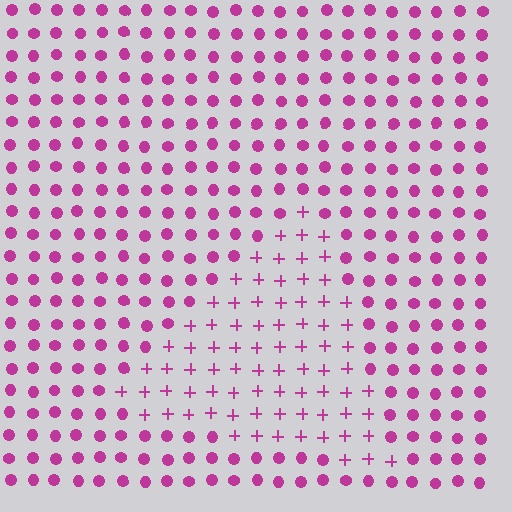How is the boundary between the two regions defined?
The boundary is defined by a change in element shape: plus signs inside vs. circles outside. All elements share the same color and spacing.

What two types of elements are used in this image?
The image uses plus signs inside the triangle region and circles outside it.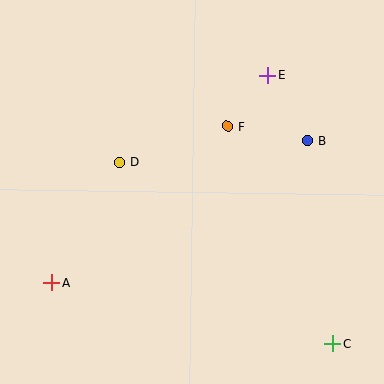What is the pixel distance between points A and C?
The distance between A and C is 288 pixels.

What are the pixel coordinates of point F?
Point F is at (228, 126).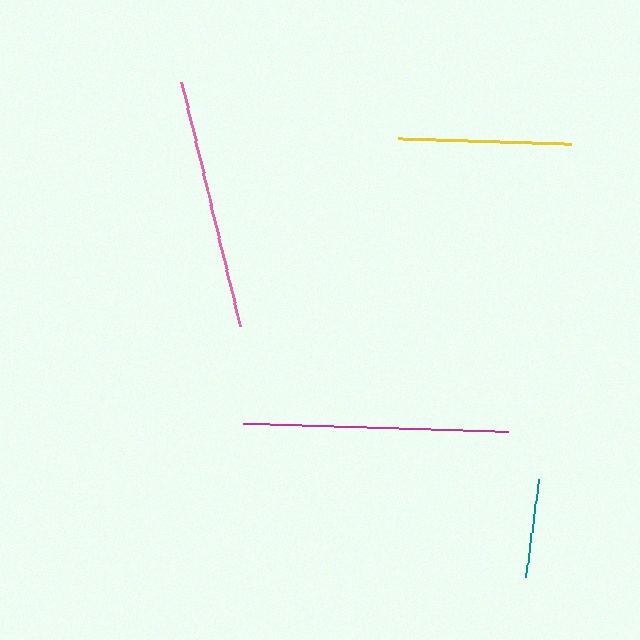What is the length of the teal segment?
The teal segment is approximately 98 pixels long.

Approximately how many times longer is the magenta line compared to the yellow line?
The magenta line is approximately 1.5 times the length of the yellow line.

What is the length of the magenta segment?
The magenta segment is approximately 265 pixels long.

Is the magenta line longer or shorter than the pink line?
The magenta line is longer than the pink line.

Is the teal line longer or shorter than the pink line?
The pink line is longer than the teal line.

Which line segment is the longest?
The magenta line is the longest at approximately 265 pixels.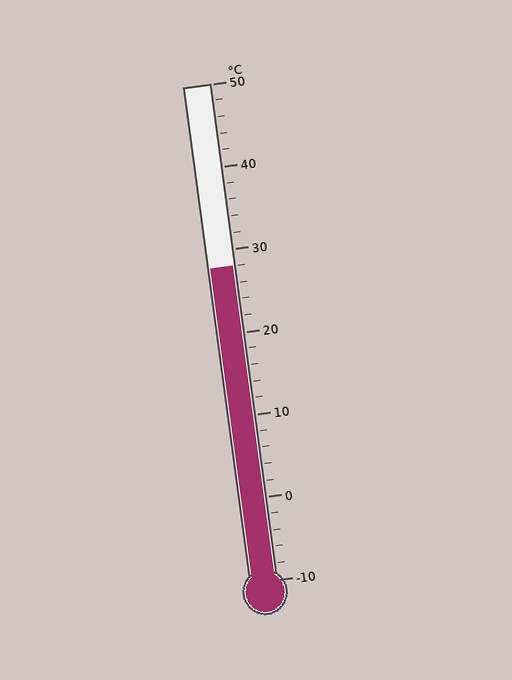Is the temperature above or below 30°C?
The temperature is below 30°C.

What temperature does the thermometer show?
The thermometer shows approximately 28°C.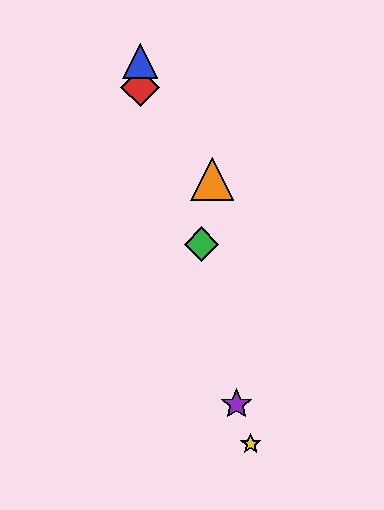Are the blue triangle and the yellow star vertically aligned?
No, the blue triangle is at x≈140 and the yellow star is at x≈251.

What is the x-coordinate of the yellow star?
The yellow star is at x≈251.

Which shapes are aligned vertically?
The red diamond, the blue triangle are aligned vertically.